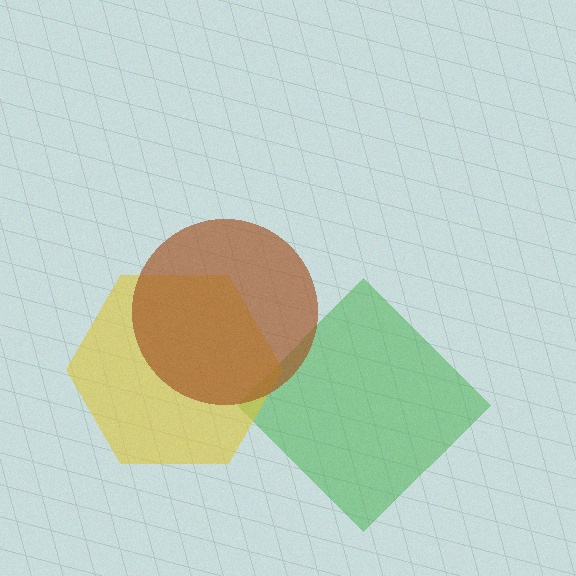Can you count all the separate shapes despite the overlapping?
Yes, there are 3 separate shapes.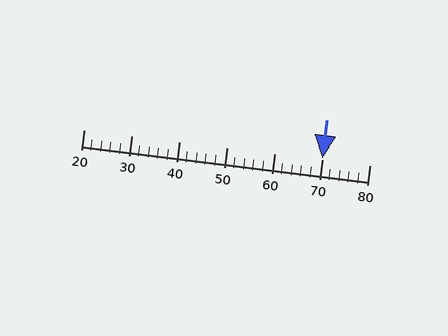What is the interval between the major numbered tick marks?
The major tick marks are spaced 10 units apart.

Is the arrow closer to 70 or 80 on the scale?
The arrow is closer to 70.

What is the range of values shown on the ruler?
The ruler shows values from 20 to 80.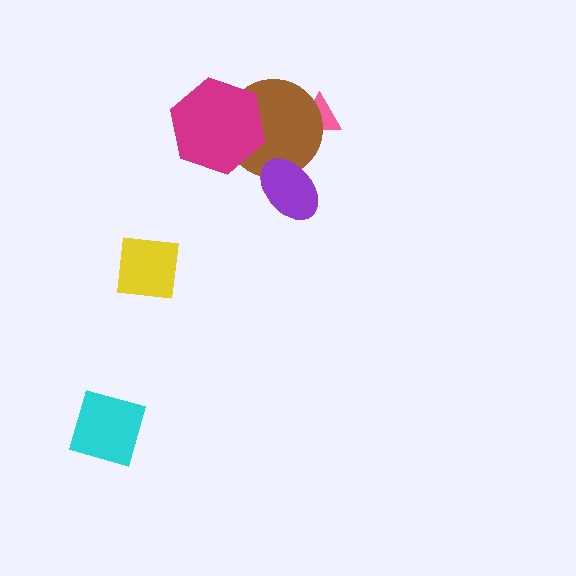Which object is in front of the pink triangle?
The brown circle is in front of the pink triangle.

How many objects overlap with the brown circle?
3 objects overlap with the brown circle.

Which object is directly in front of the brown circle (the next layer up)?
The magenta hexagon is directly in front of the brown circle.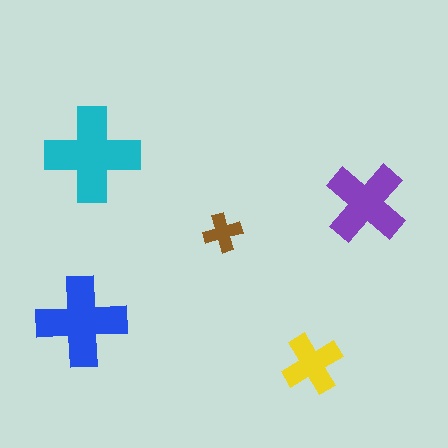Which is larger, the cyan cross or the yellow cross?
The cyan one.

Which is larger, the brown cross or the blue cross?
The blue one.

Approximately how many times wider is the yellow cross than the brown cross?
About 1.5 times wider.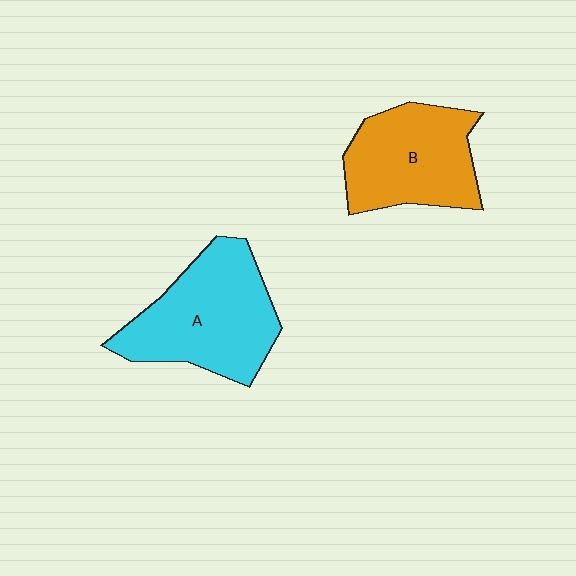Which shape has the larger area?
Shape A (cyan).